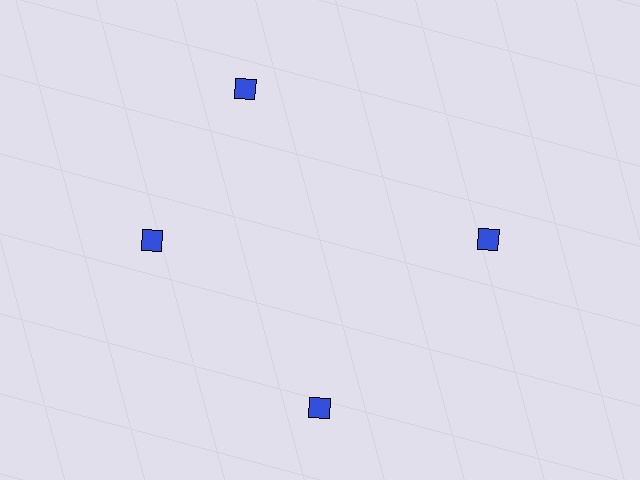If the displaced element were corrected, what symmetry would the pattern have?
It would have 4-fold rotational symmetry — the pattern would map onto itself every 90 degrees.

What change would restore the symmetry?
The symmetry would be restored by rotating it back into even spacing with its neighbors so that all 4 diamonds sit at equal angles and equal distance from the center.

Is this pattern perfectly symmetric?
No. The 4 blue diamonds are arranged in a ring, but one element near the 12 o'clock position is rotated out of alignment along the ring, breaking the 4-fold rotational symmetry.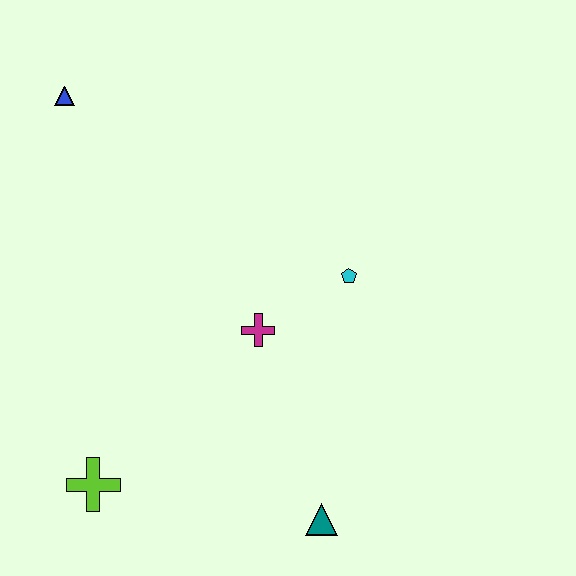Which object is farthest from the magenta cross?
The blue triangle is farthest from the magenta cross.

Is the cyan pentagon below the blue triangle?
Yes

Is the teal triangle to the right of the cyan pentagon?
No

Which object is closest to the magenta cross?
The cyan pentagon is closest to the magenta cross.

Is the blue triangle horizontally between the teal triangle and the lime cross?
No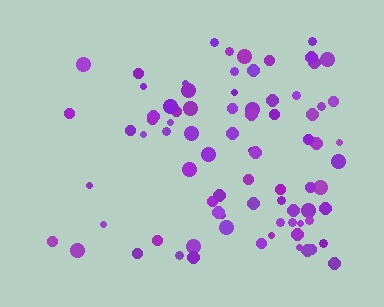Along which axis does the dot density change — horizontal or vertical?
Horizontal.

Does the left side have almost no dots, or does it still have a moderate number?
Still a moderate number, just noticeably fewer than the right.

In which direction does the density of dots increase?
From left to right, with the right side densest.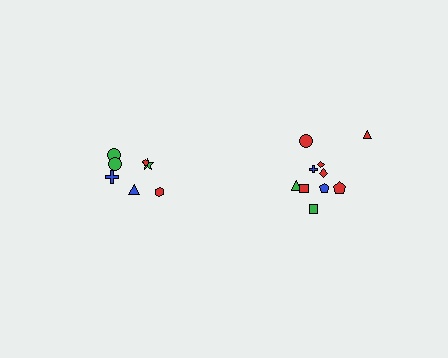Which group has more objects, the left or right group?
The right group.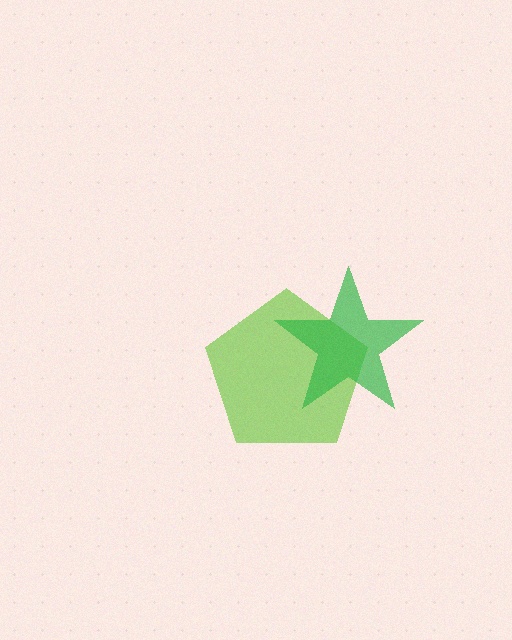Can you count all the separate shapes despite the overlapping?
Yes, there are 2 separate shapes.